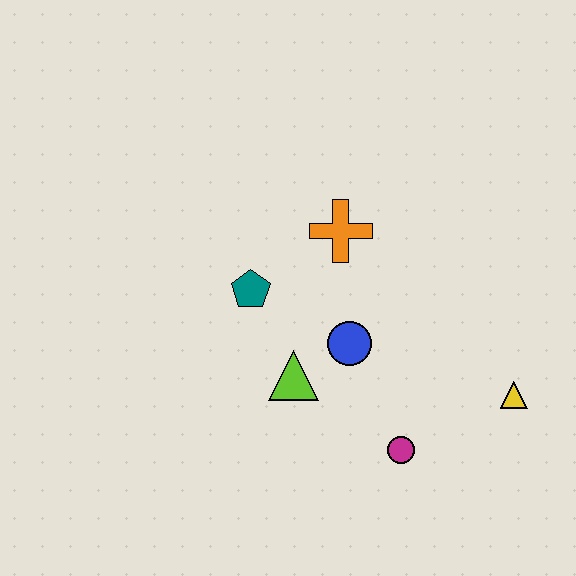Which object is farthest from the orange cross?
The yellow triangle is farthest from the orange cross.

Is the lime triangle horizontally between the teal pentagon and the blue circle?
Yes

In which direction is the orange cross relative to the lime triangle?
The orange cross is above the lime triangle.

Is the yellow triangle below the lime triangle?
Yes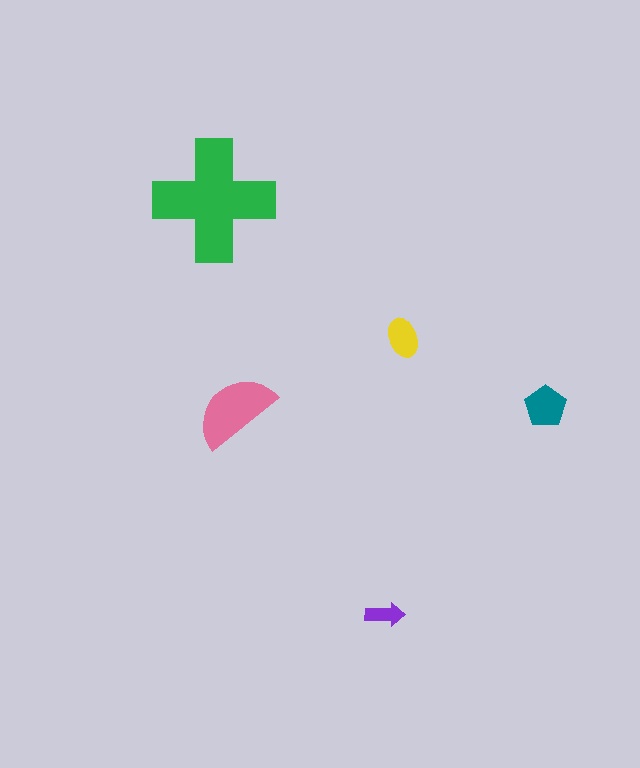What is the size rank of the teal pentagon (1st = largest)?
3rd.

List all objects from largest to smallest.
The green cross, the pink semicircle, the teal pentagon, the yellow ellipse, the purple arrow.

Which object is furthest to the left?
The green cross is leftmost.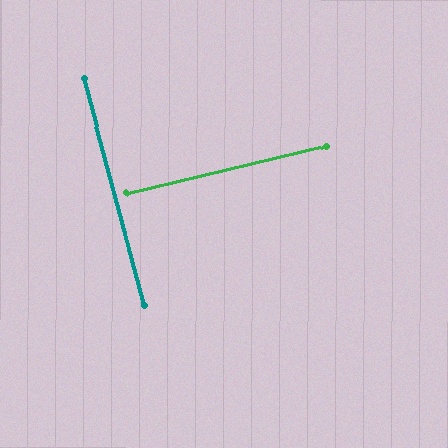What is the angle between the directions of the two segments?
Approximately 88 degrees.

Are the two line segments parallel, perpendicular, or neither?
Perpendicular — they meet at approximately 88°.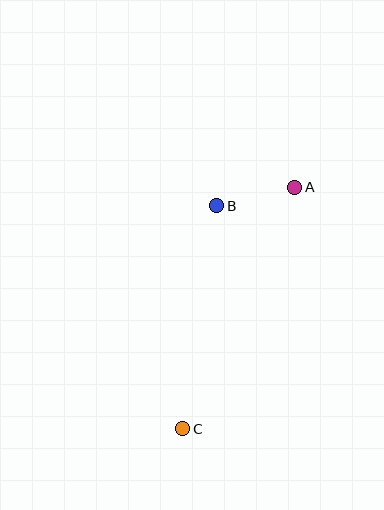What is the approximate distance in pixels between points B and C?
The distance between B and C is approximately 226 pixels.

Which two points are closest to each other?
Points A and B are closest to each other.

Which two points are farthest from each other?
Points A and C are farthest from each other.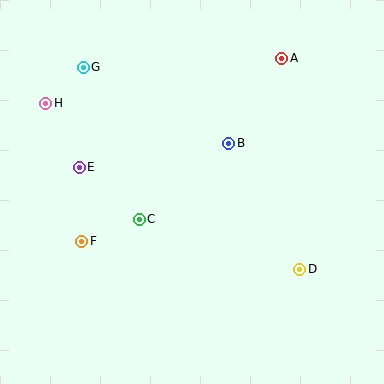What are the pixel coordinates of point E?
Point E is at (79, 167).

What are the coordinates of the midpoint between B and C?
The midpoint between B and C is at (184, 181).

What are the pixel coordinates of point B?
Point B is at (229, 143).